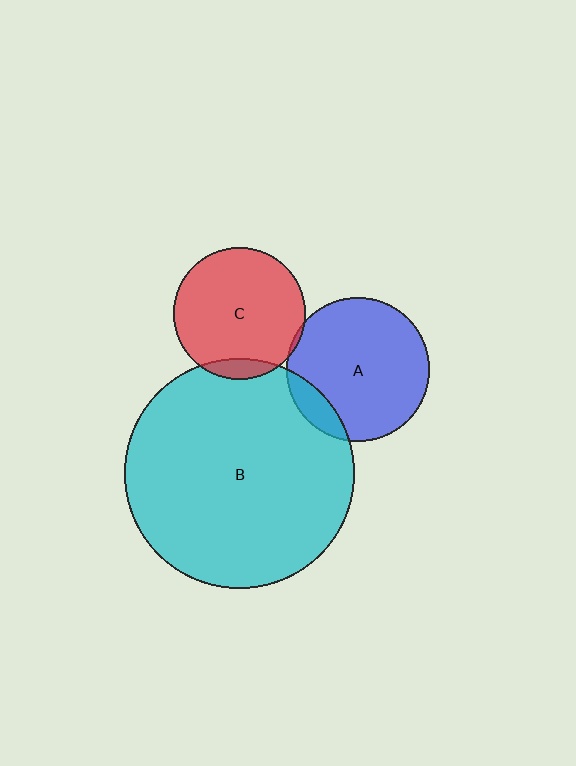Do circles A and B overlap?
Yes.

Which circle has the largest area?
Circle B (cyan).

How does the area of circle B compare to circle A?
Approximately 2.6 times.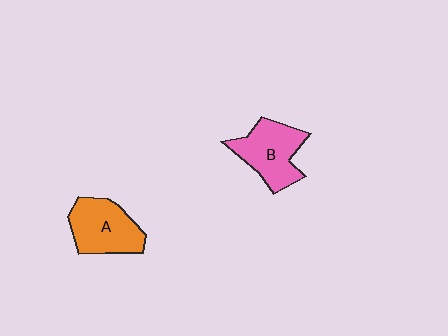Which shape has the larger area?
Shape B (pink).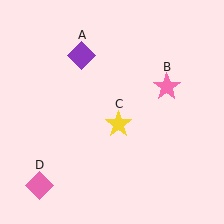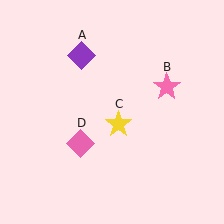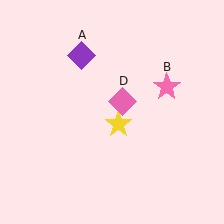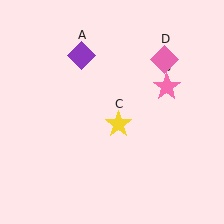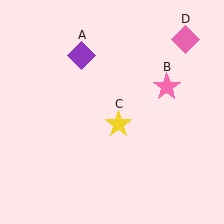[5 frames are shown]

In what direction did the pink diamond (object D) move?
The pink diamond (object D) moved up and to the right.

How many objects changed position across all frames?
1 object changed position: pink diamond (object D).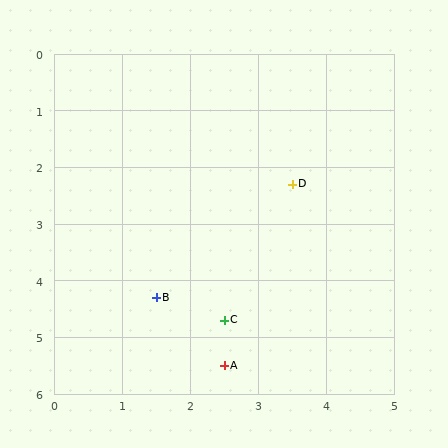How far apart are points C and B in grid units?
Points C and B are about 1.1 grid units apart.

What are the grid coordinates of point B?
Point B is at approximately (1.5, 4.3).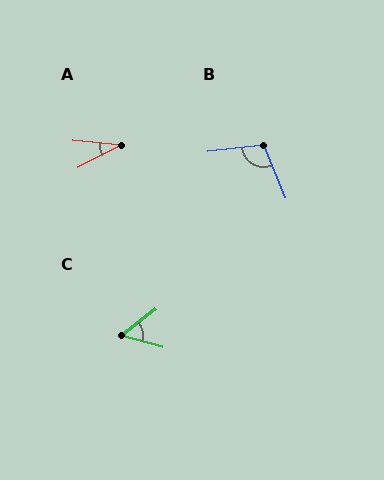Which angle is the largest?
B, at approximately 106 degrees.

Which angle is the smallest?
A, at approximately 33 degrees.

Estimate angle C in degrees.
Approximately 54 degrees.